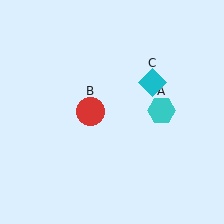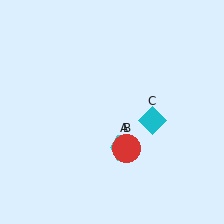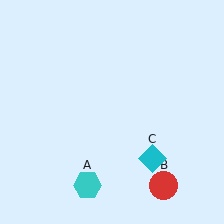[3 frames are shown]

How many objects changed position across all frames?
3 objects changed position: cyan hexagon (object A), red circle (object B), cyan diamond (object C).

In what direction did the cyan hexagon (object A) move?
The cyan hexagon (object A) moved down and to the left.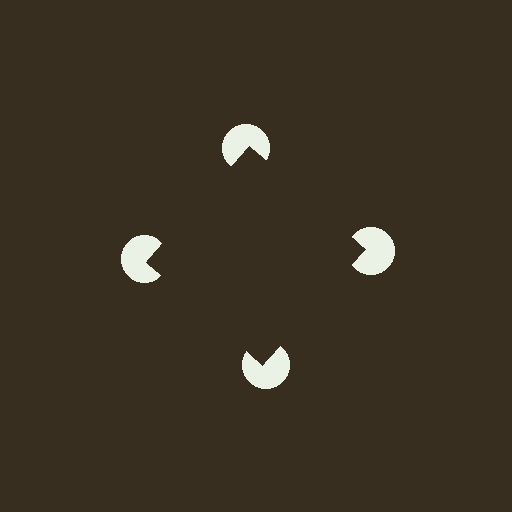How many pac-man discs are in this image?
There are 4 — one at each vertex of the illusory square.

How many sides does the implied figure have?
4 sides.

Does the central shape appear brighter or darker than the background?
It typically appears slightly darker than the background, even though no actual brightness change is drawn.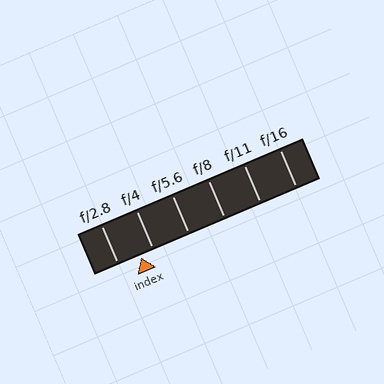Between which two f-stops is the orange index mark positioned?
The index mark is between f/2.8 and f/4.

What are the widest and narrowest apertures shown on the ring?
The widest aperture shown is f/2.8 and the narrowest is f/16.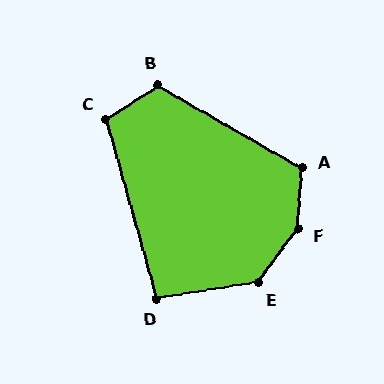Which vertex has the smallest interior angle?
D, at approximately 97 degrees.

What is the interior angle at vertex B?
Approximately 116 degrees (obtuse).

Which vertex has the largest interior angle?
F, at approximately 147 degrees.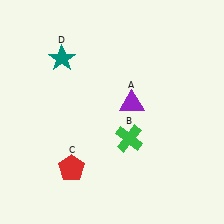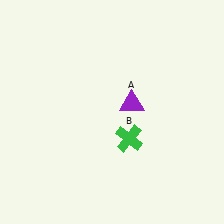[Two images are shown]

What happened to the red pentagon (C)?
The red pentagon (C) was removed in Image 2. It was in the bottom-left area of Image 1.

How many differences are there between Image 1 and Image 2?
There are 2 differences between the two images.